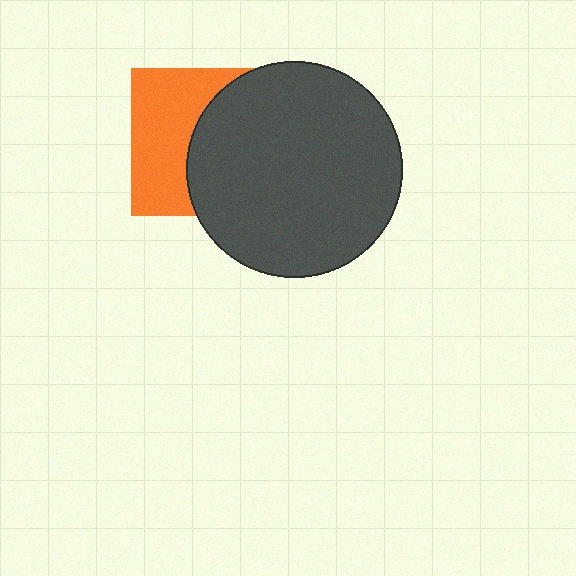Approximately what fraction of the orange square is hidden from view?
Roughly 53% of the orange square is hidden behind the dark gray circle.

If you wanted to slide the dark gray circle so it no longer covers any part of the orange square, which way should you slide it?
Slide it right — that is the most direct way to separate the two shapes.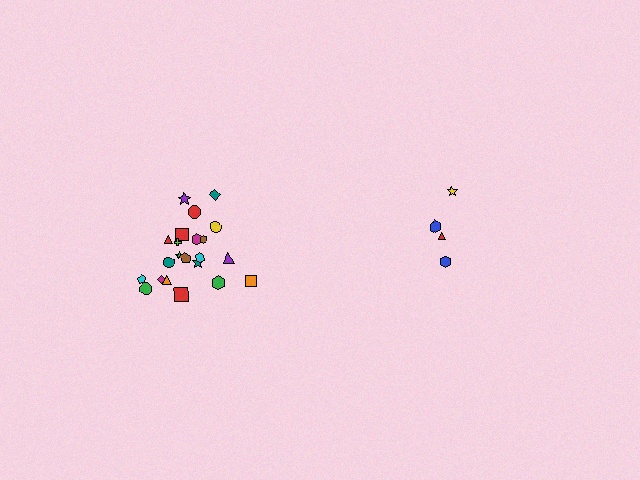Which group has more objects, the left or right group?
The left group.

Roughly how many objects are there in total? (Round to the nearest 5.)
Roughly 25 objects in total.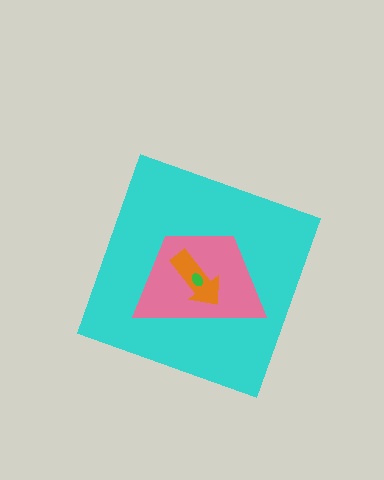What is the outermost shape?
The cyan diamond.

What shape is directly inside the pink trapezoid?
The orange arrow.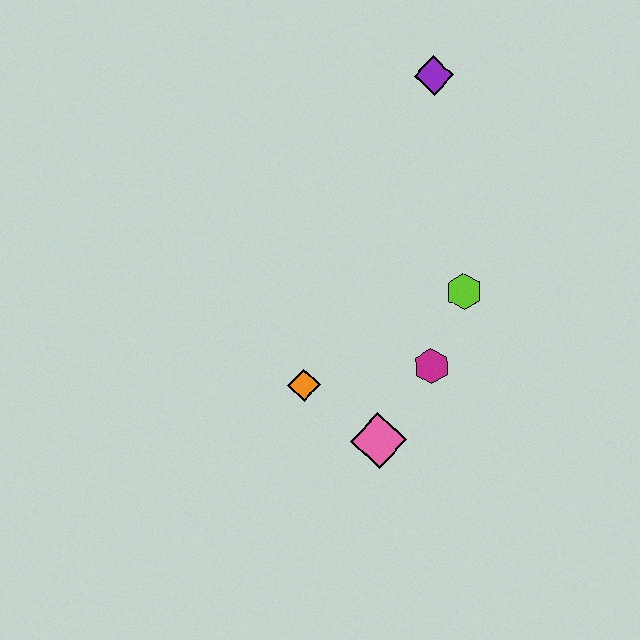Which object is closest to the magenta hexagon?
The lime hexagon is closest to the magenta hexagon.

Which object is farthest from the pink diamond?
The purple diamond is farthest from the pink diamond.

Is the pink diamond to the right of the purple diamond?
No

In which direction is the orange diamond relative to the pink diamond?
The orange diamond is to the left of the pink diamond.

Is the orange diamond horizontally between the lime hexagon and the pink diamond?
No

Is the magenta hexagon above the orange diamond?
Yes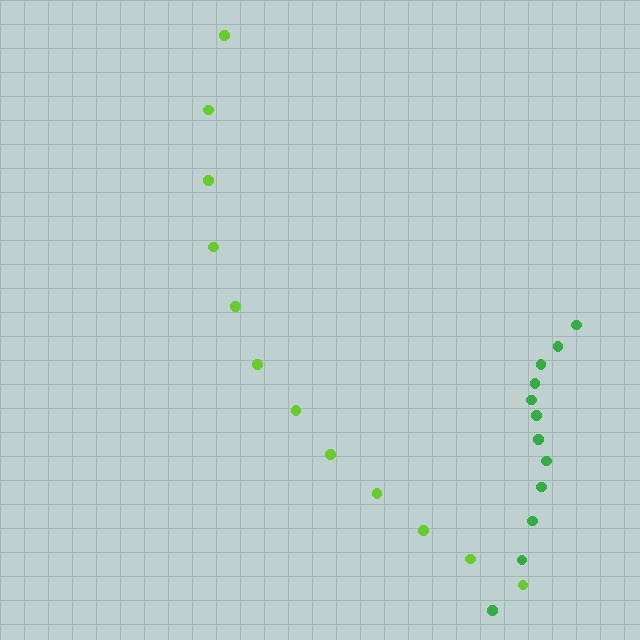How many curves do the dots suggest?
There are 2 distinct paths.